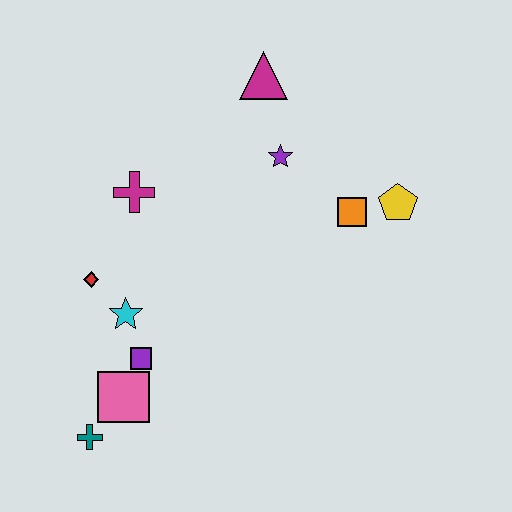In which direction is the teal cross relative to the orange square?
The teal cross is to the left of the orange square.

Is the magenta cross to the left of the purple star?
Yes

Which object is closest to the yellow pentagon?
The orange square is closest to the yellow pentagon.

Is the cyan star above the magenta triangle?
No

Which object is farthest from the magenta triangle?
The teal cross is farthest from the magenta triangle.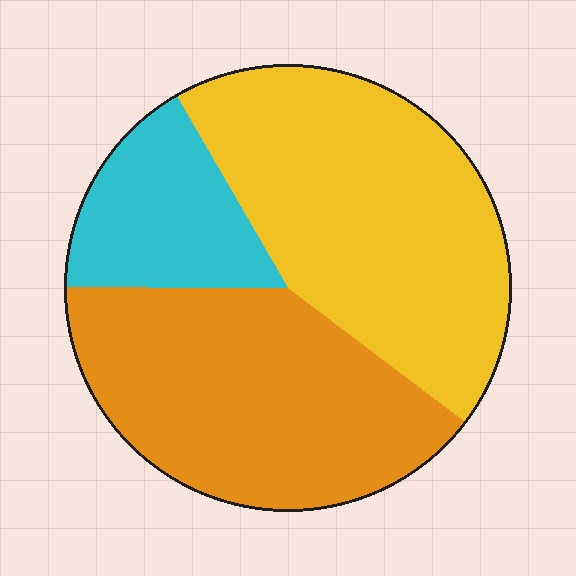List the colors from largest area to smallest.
From largest to smallest: yellow, orange, cyan.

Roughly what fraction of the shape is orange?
Orange takes up about two fifths (2/5) of the shape.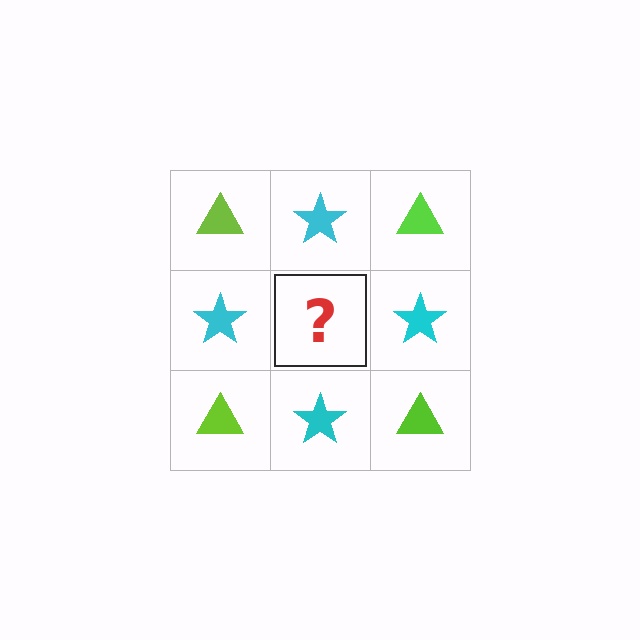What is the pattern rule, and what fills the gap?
The rule is that it alternates lime triangle and cyan star in a checkerboard pattern. The gap should be filled with a lime triangle.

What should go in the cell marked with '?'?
The missing cell should contain a lime triangle.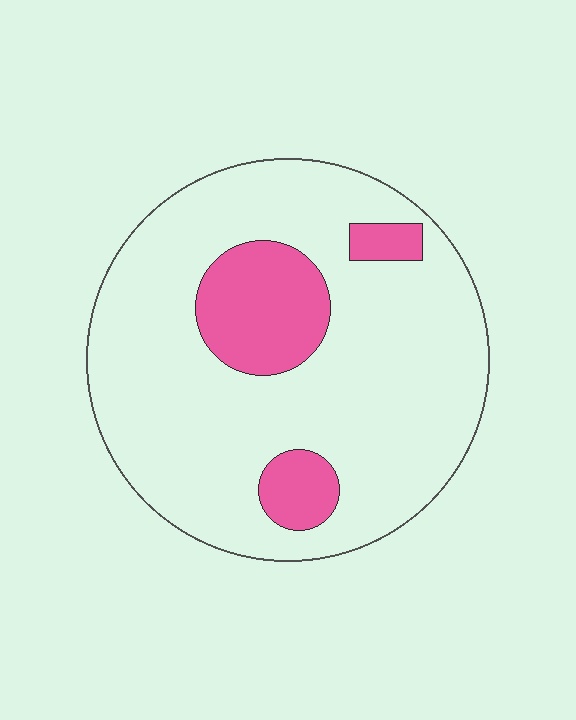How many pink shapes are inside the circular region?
3.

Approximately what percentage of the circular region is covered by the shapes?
Approximately 20%.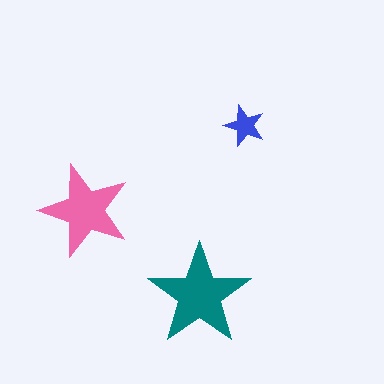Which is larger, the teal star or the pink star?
The teal one.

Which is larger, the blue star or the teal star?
The teal one.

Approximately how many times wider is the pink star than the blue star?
About 2 times wider.